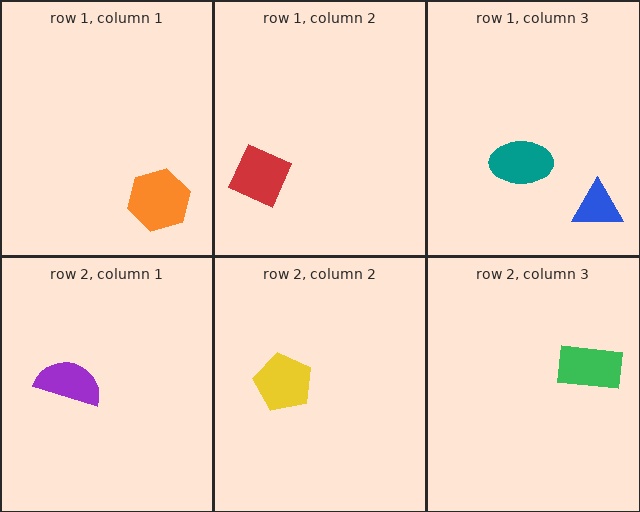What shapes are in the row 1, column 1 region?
The orange hexagon.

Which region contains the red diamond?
The row 1, column 2 region.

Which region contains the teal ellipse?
The row 1, column 3 region.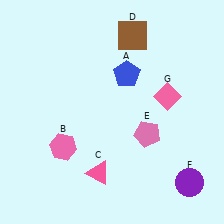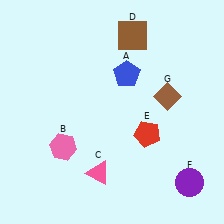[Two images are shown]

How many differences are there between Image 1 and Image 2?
There are 2 differences between the two images.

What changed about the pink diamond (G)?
In Image 1, G is pink. In Image 2, it changed to brown.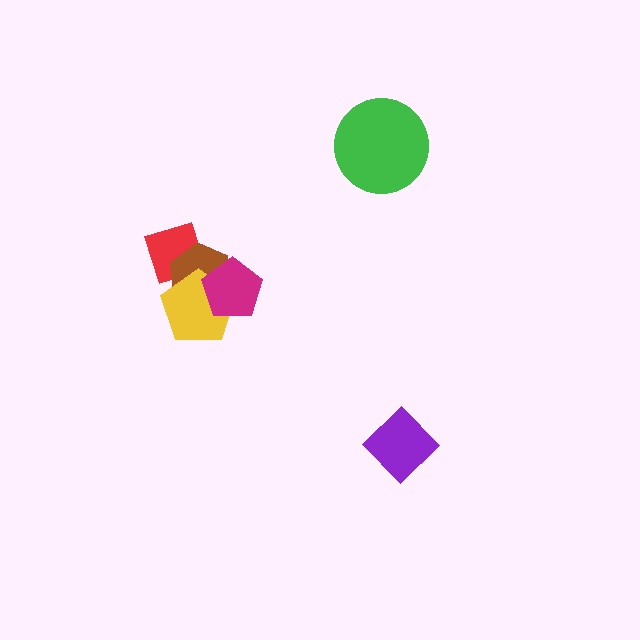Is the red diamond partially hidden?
Yes, it is partially covered by another shape.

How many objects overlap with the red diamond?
2 objects overlap with the red diamond.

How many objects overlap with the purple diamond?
0 objects overlap with the purple diamond.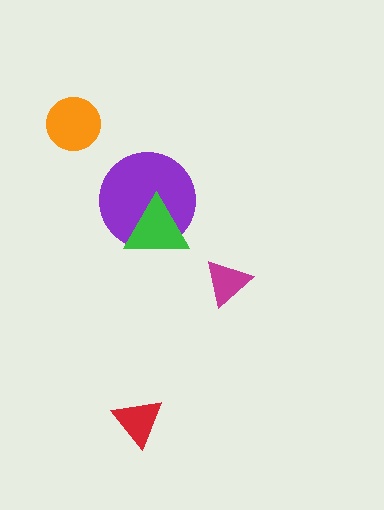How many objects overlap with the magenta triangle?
0 objects overlap with the magenta triangle.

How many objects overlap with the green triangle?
1 object overlaps with the green triangle.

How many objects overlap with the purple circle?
1 object overlaps with the purple circle.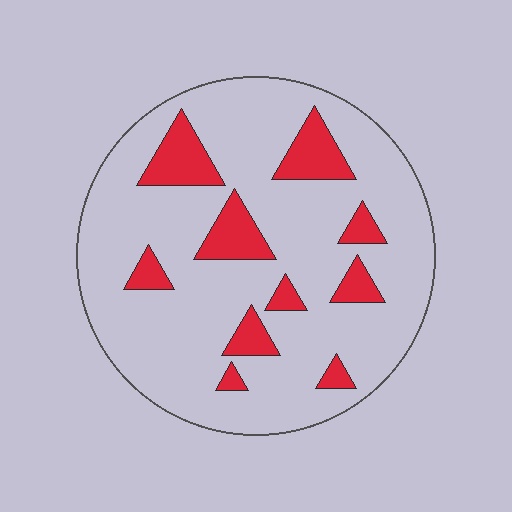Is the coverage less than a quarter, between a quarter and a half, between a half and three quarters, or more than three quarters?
Less than a quarter.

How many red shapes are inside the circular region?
10.